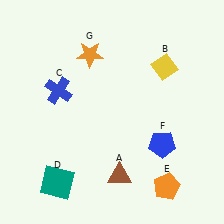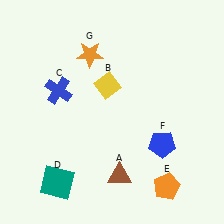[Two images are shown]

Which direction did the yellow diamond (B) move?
The yellow diamond (B) moved left.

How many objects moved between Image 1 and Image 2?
1 object moved between the two images.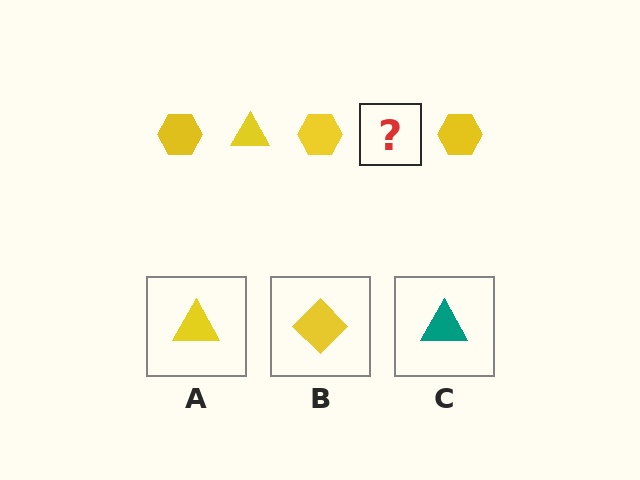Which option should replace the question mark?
Option A.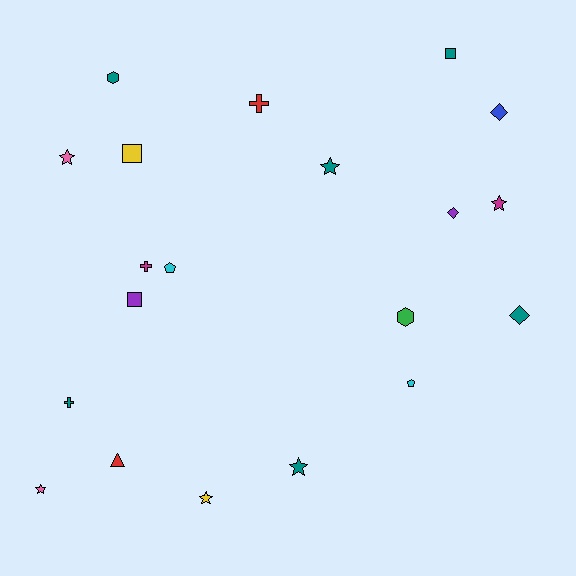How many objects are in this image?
There are 20 objects.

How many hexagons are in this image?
There are 2 hexagons.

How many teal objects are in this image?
There are 6 teal objects.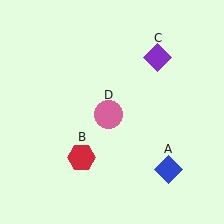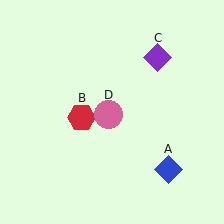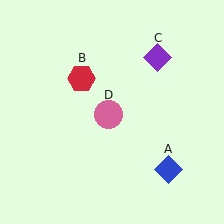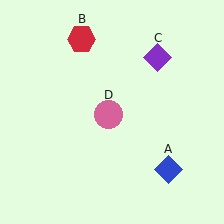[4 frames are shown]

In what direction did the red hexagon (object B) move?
The red hexagon (object B) moved up.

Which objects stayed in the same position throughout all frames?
Blue diamond (object A) and purple diamond (object C) and pink circle (object D) remained stationary.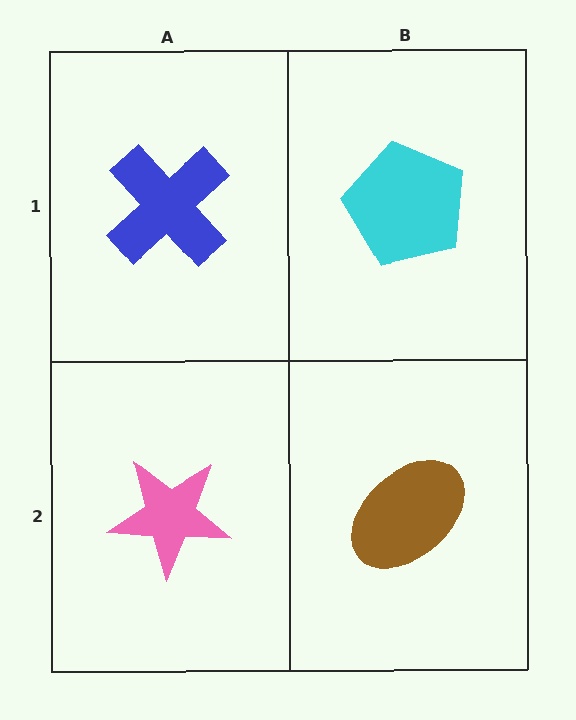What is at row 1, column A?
A blue cross.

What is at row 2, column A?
A pink star.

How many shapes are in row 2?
2 shapes.